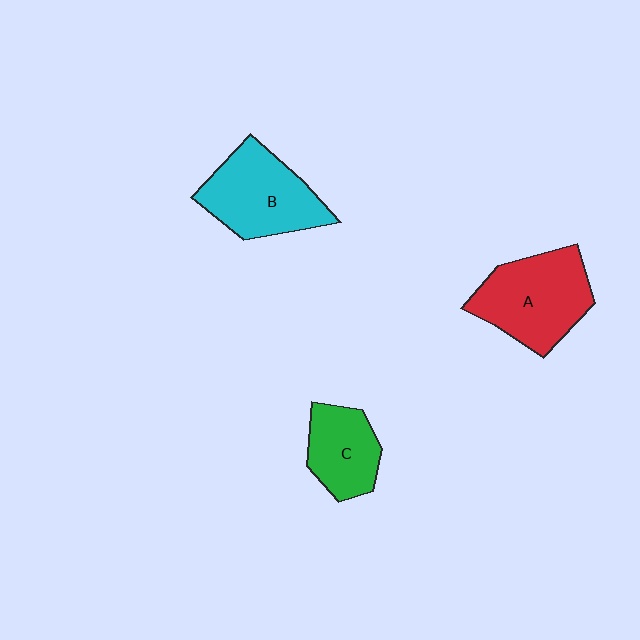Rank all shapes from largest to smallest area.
From largest to smallest: A (red), B (cyan), C (green).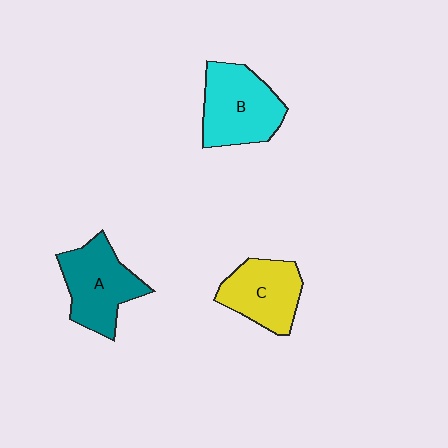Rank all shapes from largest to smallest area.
From largest to smallest: B (cyan), A (teal), C (yellow).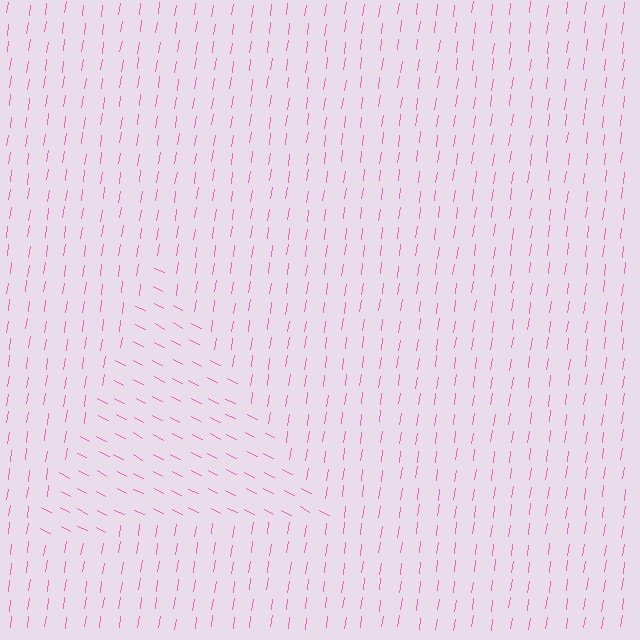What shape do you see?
I see a triangle.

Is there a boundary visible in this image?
Yes, there is a texture boundary formed by a change in line orientation.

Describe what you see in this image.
The image is filled with small pink line segments. A triangle region in the image has lines oriented differently from the surrounding lines, creating a visible texture boundary.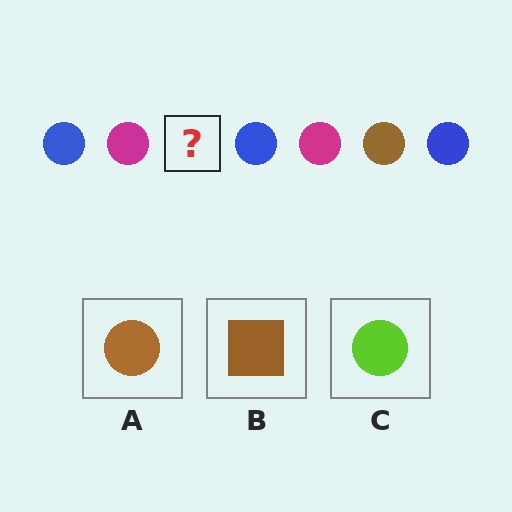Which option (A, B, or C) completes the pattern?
A.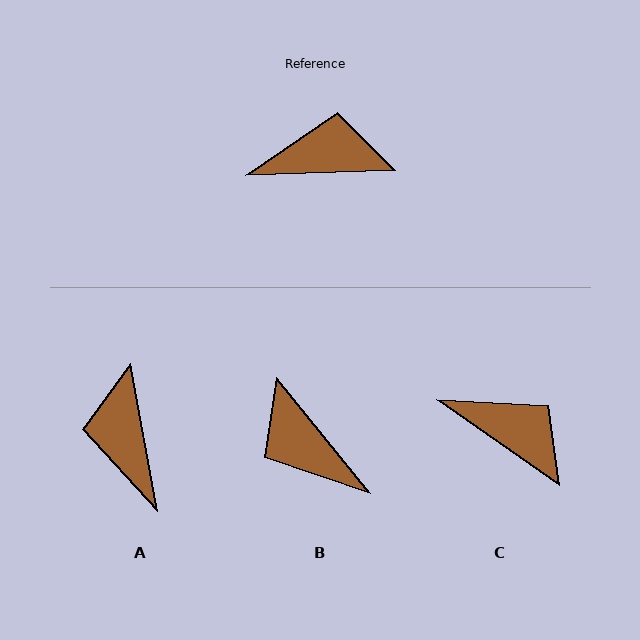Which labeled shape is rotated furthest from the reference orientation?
B, about 127 degrees away.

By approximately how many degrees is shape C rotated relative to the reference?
Approximately 37 degrees clockwise.